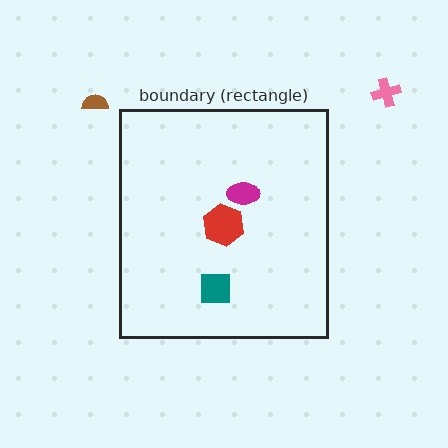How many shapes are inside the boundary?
3 inside, 2 outside.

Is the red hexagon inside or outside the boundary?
Inside.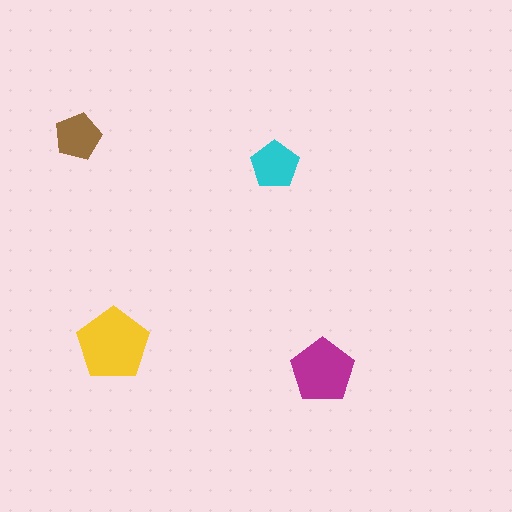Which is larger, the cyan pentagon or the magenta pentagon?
The magenta one.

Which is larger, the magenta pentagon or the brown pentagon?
The magenta one.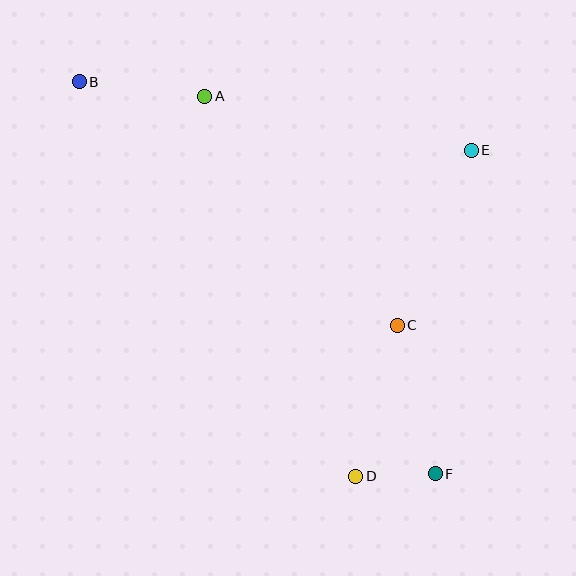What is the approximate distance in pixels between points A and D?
The distance between A and D is approximately 409 pixels.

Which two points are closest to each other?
Points D and F are closest to each other.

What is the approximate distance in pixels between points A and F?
The distance between A and F is approximately 442 pixels.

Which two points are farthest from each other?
Points B and F are farthest from each other.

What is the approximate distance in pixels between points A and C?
The distance between A and C is approximately 299 pixels.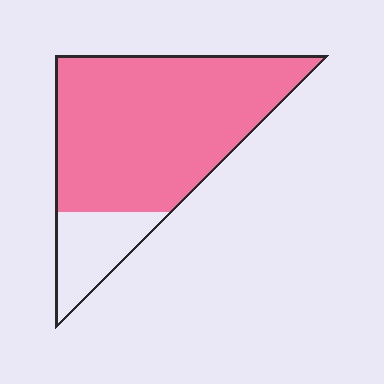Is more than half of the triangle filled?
Yes.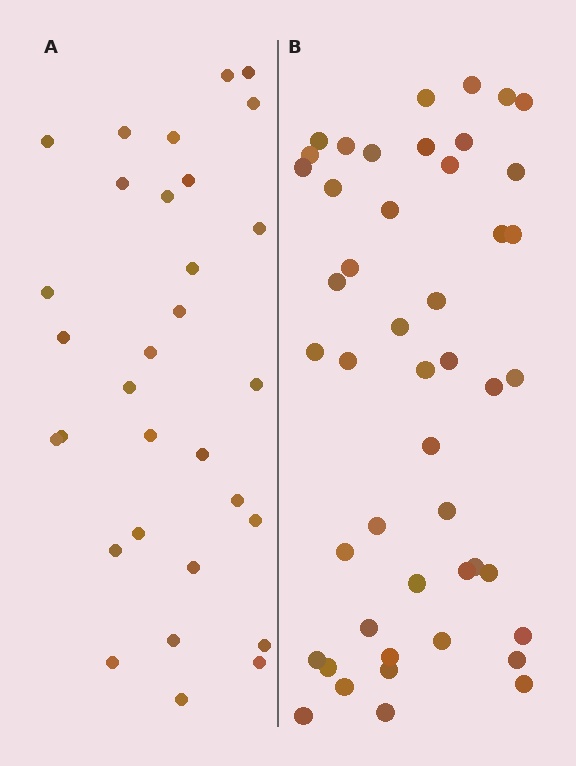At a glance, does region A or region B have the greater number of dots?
Region B (the right region) has more dots.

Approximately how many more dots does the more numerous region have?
Region B has approximately 15 more dots than region A.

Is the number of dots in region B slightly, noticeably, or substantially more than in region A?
Region B has substantially more. The ratio is roughly 1.5 to 1.